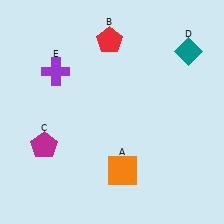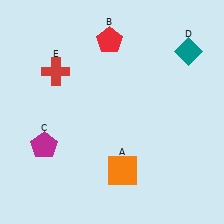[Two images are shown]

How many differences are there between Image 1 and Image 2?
There is 1 difference between the two images.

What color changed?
The cross (E) changed from purple in Image 1 to red in Image 2.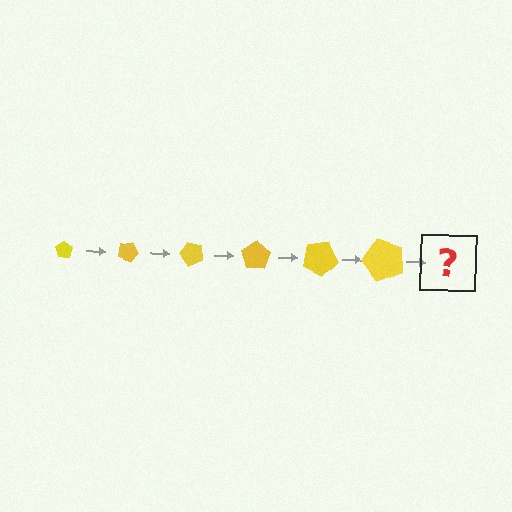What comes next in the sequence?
The next element should be a pentagon, larger than the previous one and rotated 150 degrees from the start.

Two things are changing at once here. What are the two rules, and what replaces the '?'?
The two rules are that the pentagon grows larger each step and it rotates 25 degrees each step. The '?' should be a pentagon, larger than the previous one and rotated 150 degrees from the start.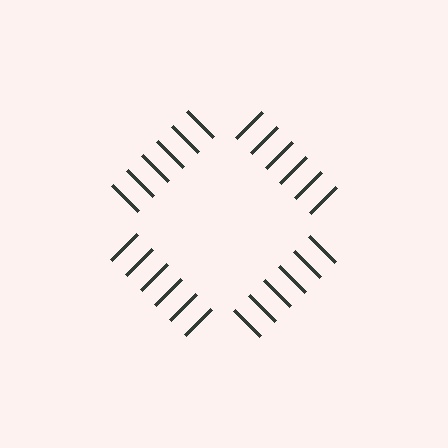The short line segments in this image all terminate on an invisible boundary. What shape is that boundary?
An illusory square — the line segments terminate on its edges but no continuous stroke is drawn.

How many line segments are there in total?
24 — 6 along each of the 4 edges.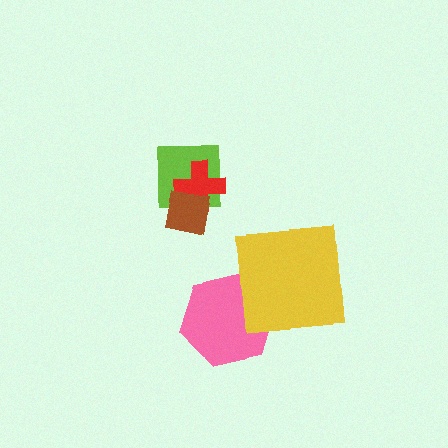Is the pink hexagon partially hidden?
Yes, it is partially covered by another shape.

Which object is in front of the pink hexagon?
The yellow square is in front of the pink hexagon.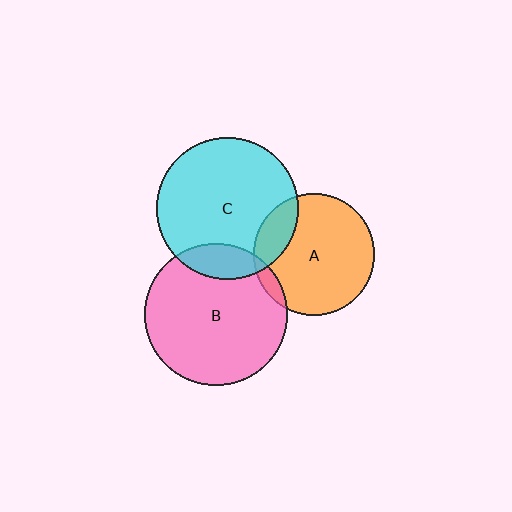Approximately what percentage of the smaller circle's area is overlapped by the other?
Approximately 15%.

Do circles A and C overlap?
Yes.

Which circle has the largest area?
Circle B (pink).